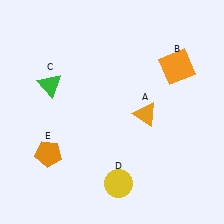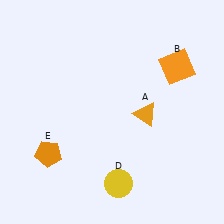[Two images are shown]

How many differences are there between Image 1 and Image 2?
There is 1 difference between the two images.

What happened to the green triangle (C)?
The green triangle (C) was removed in Image 2. It was in the top-left area of Image 1.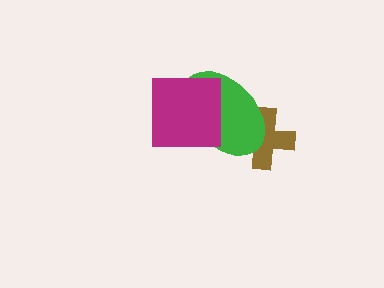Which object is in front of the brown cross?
The green ellipse is in front of the brown cross.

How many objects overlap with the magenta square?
1 object overlaps with the magenta square.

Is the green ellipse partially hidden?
Yes, it is partially covered by another shape.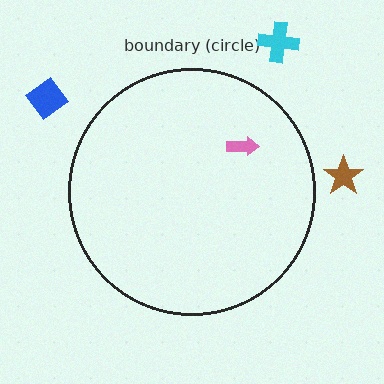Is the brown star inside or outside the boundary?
Outside.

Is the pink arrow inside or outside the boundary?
Inside.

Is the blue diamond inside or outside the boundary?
Outside.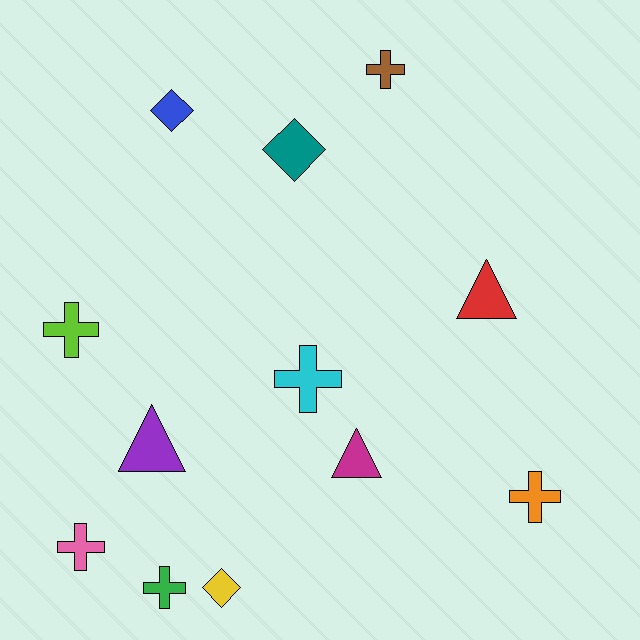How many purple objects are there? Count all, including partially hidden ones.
There is 1 purple object.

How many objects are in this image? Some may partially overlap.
There are 12 objects.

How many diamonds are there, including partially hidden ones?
There are 3 diamonds.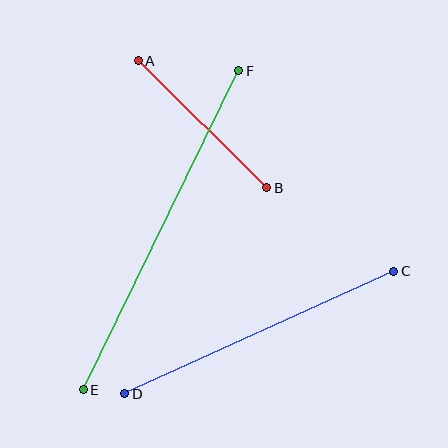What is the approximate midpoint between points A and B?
The midpoint is at approximately (203, 124) pixels.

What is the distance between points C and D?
The distance is approximately 296 pixels.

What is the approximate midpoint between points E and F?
The midpoint is at approximately (161, 230) pixels.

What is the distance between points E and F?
The distance is approximately 355 pixels.